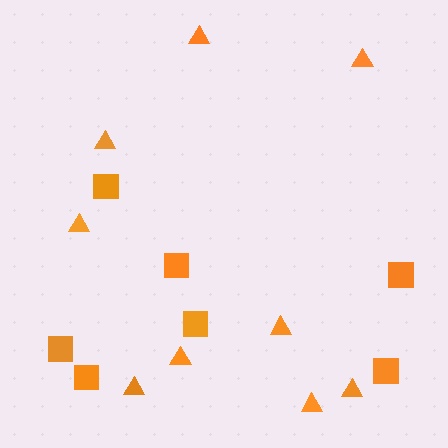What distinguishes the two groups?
There are 2 groups: one group of squares (7) and one group of triangles (9).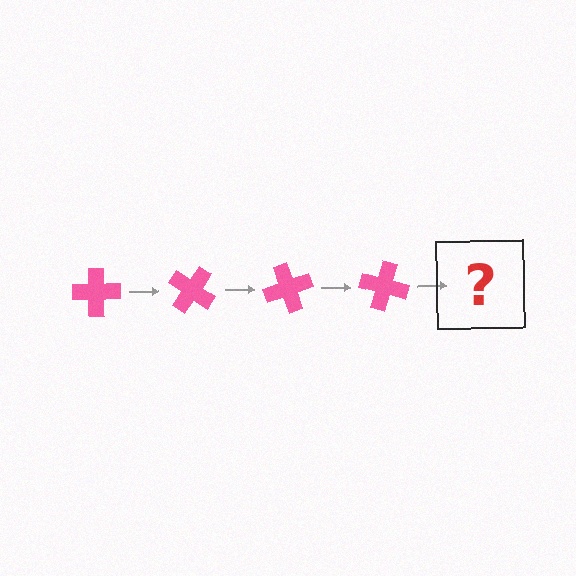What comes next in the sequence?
The next element should be a pink cross rotated 140 degrees.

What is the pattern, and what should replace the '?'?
The pattern is that the cross rotates 35 degrees each step. The '?' should be a pink cross rotated 140 degrees.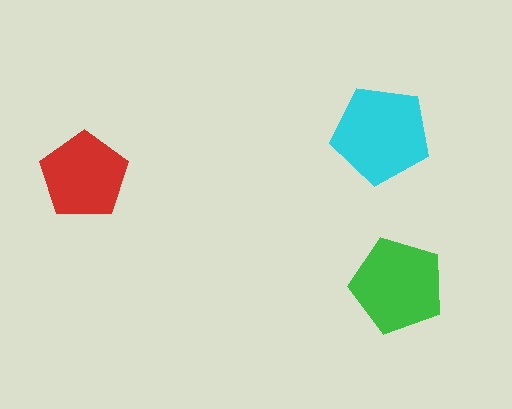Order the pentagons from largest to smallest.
the cyan one, the green one, the red one.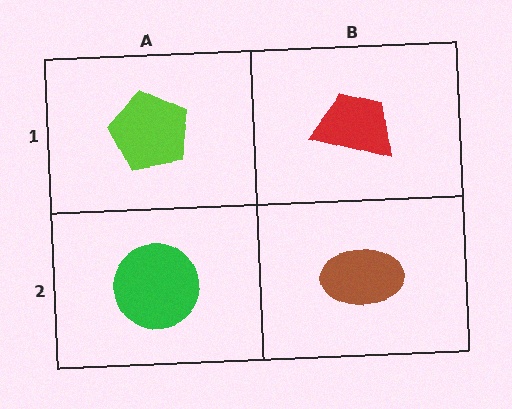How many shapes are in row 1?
2 shapes.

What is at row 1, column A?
A lime pentagon.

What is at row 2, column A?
A green circle.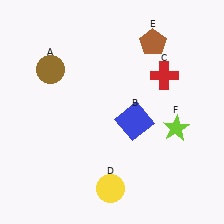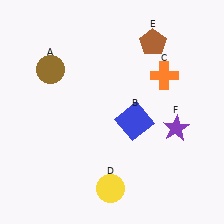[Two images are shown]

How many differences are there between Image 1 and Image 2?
There are 2 differences between the two images.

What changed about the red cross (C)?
In Image 1, C is red. In Image 2, it changed to orange.